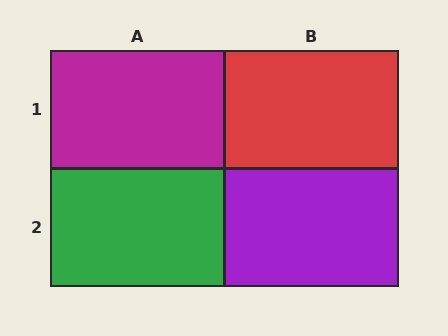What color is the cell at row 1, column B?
Red.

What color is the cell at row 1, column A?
Magenta.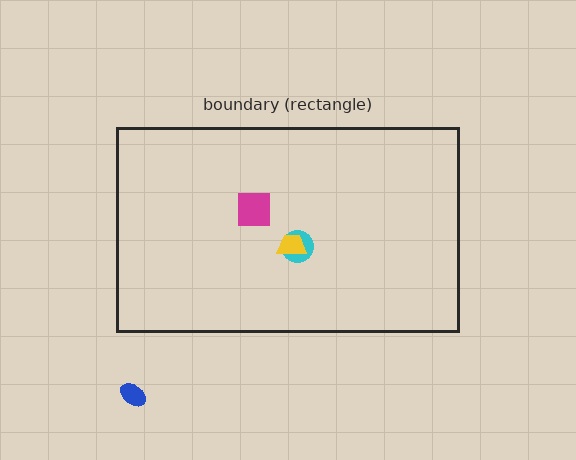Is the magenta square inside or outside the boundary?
Inside.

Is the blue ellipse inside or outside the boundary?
Outside.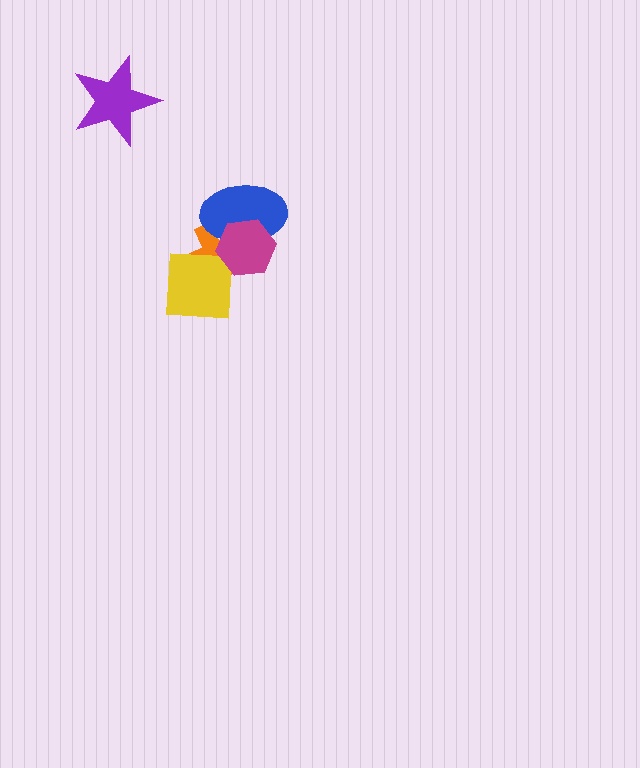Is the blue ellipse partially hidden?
Yes, it is partially covered by another shape.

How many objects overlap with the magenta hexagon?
3 objects overlap with the magenta hexagon.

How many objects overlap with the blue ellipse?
2 objects overlap with the blue ellipse.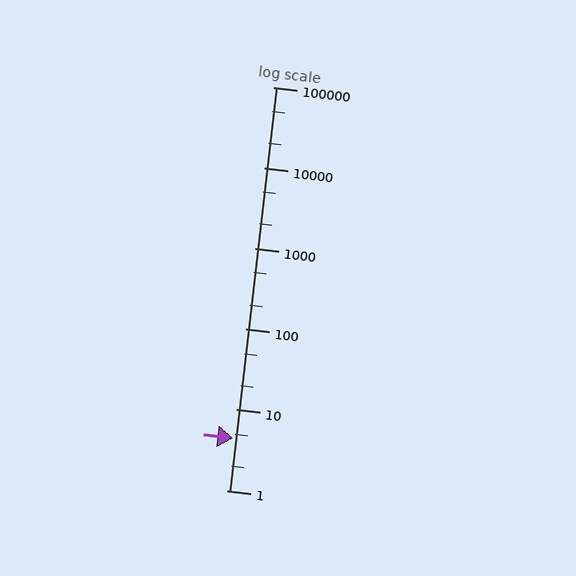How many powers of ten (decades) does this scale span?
The scale spans 5 decades, from 1 to 100000.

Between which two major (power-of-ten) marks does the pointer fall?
The pointer is between 1 and 10.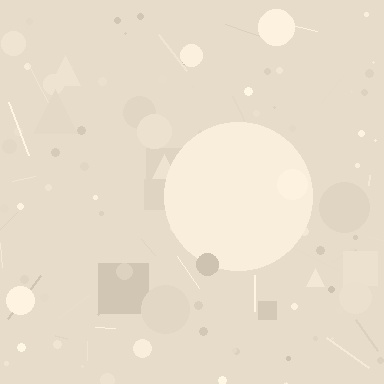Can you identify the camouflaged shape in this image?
The camouflaged shape is a circle.